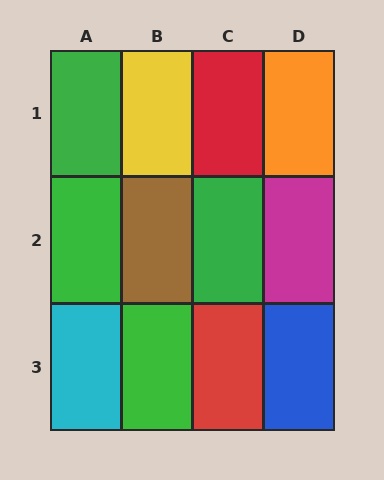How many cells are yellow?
1 cell is yellow.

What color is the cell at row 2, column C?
Green.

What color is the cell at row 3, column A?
Cyan.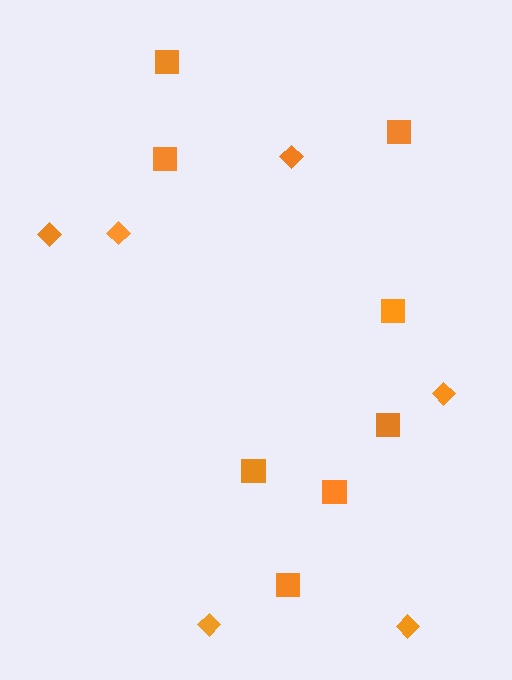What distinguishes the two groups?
There are 2 groups: one group of squares (8) and one group of diamonds (6).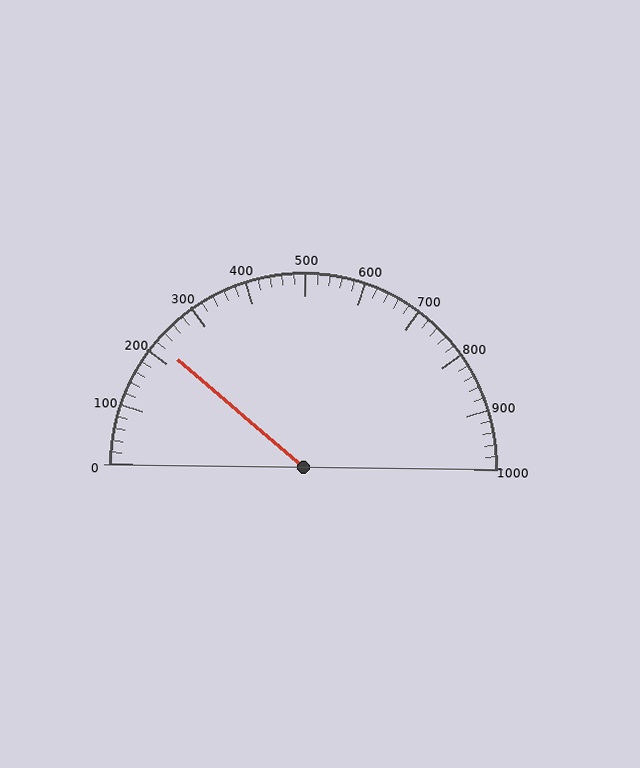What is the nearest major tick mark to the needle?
The nearest major tick mark is 200.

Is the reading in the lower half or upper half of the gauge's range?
The reading is in the lower half of the range (0 to 1000).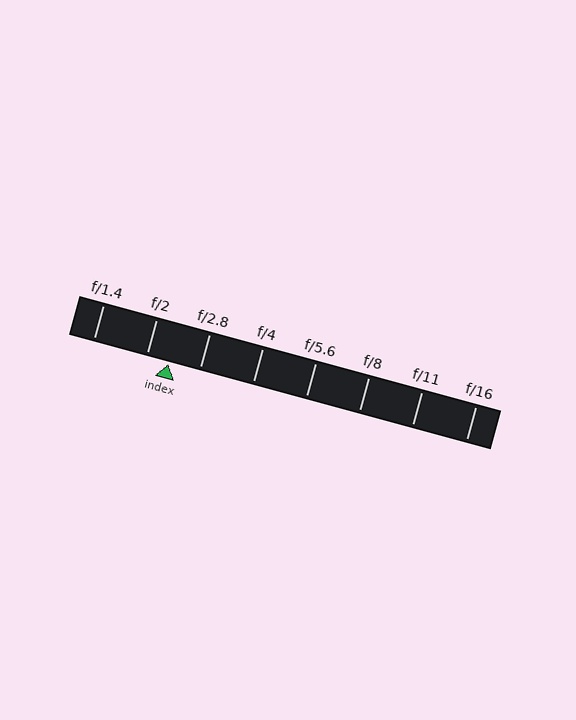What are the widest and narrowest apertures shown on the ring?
The widest aperture shown is f/1.4 and the narrowest is f/16.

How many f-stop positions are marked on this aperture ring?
There are 8 f-stop positions marked.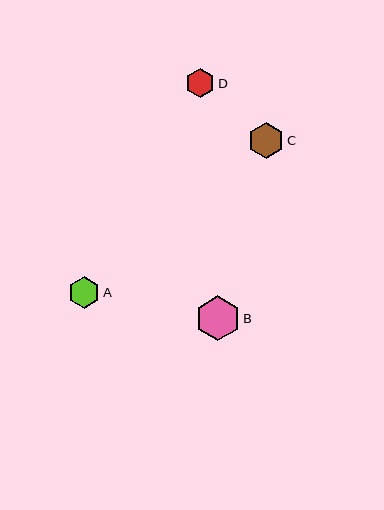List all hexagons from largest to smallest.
From largest to smallest: B, C, A, D.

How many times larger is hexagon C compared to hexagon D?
Hexagon C is approximately 1.2 times the size of hexagon D.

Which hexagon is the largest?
Hexagon B is the largest with a size of approximately 44 pixels.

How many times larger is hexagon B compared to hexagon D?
Hexagon B is approximately 1.5 times the size of hexagon D.